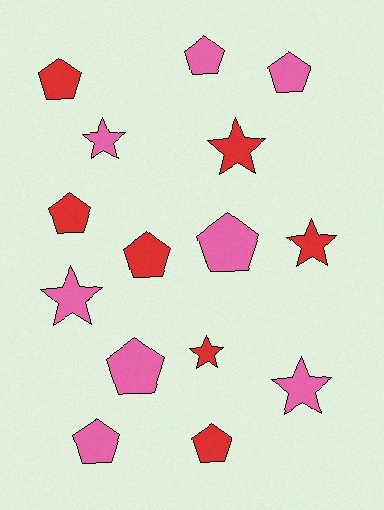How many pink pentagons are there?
There are 5 pink pentagons.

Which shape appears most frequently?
Pentagon, with 9 objects.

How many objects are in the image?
There are 15 objects.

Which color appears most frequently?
Pink, with 8 objects.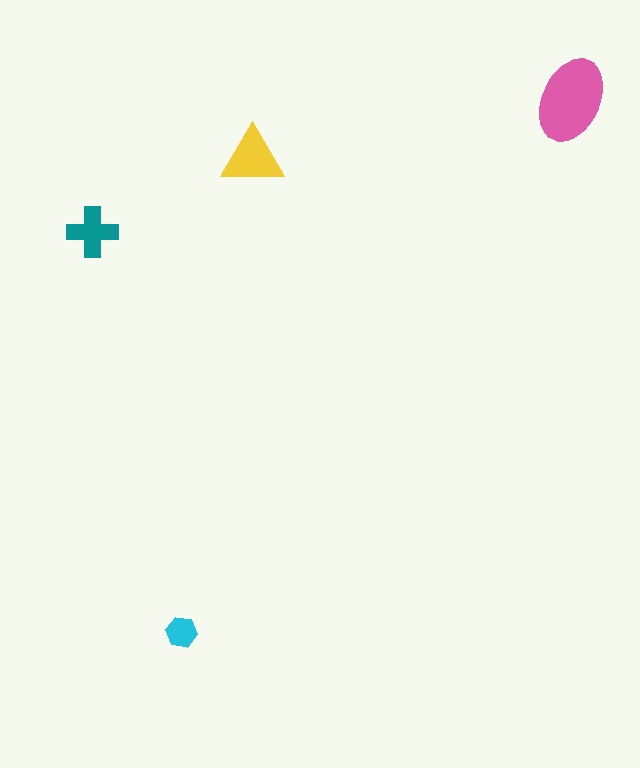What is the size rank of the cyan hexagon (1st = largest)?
4th.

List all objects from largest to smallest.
The pink ellipse, the yellow triangle, the teal cross, the cyan hexagon.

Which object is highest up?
The pink ellipse is topmost.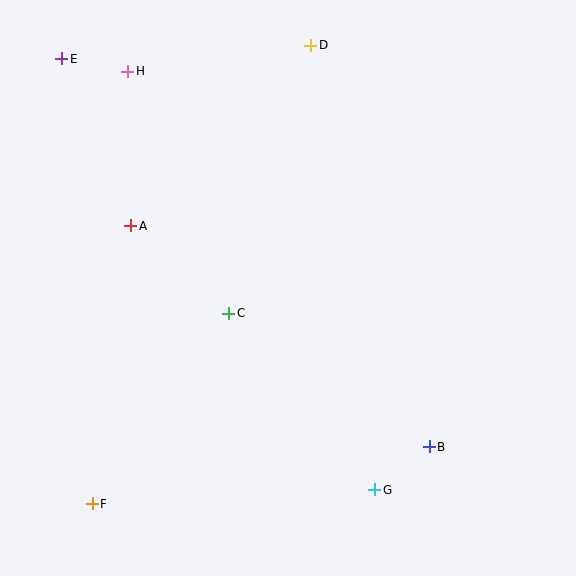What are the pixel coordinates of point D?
Point D is at (311, 45).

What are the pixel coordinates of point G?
Point G is at (375, 490).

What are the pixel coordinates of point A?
Point A is at (131, 226).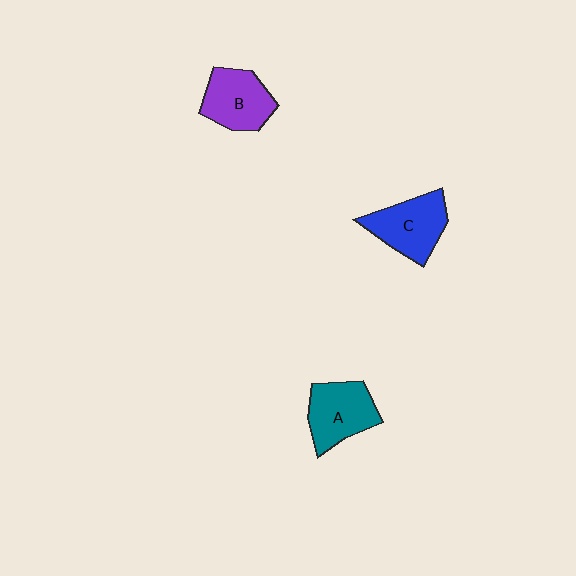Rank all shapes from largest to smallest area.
From largest to smallest: C (blue), A (teal), B (purple).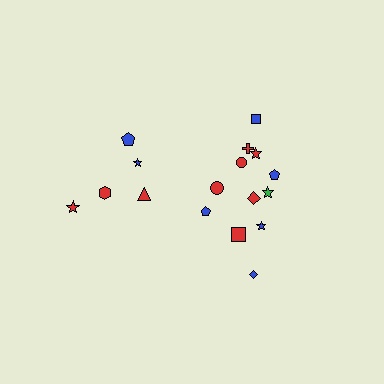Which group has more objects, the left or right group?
The right group.